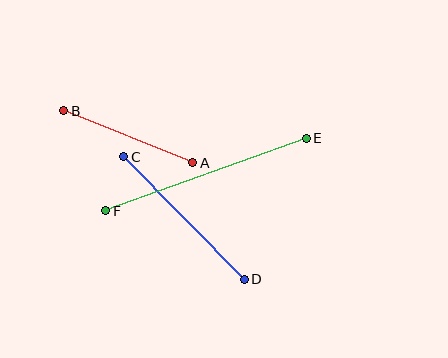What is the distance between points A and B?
The distance is approximately 139 pixels.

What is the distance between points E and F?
The distance is approximately 213 pixels.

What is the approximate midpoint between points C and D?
The midpoint is at approximately (184, 218) pixels.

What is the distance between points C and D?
The distance is approximately 172 pixels.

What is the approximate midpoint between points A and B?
The midpoint is at approximately (128, 137) pixels.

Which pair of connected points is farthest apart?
Points E and F are farthest apart.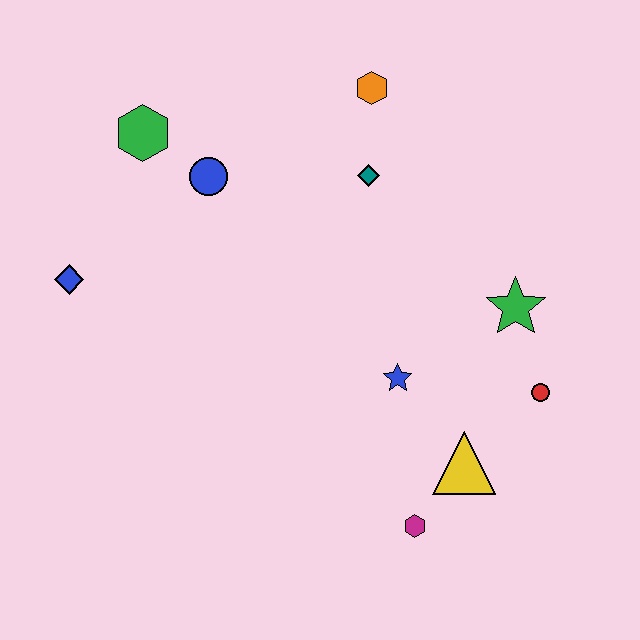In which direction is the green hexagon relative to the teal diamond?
The green hexagon is to the left of the teal diamond.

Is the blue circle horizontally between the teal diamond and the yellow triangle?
No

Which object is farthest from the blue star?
The green hexagon is farthest from the blue star.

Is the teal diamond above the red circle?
Yes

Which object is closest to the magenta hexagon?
The yellow triangle is closest to the magenta hexagon.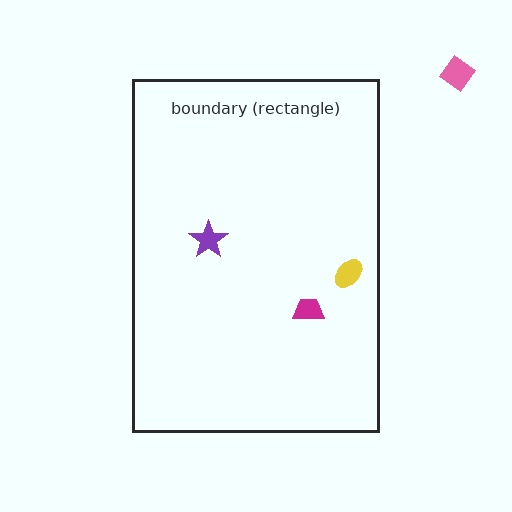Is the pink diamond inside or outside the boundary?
Outside.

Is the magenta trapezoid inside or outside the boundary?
Inside.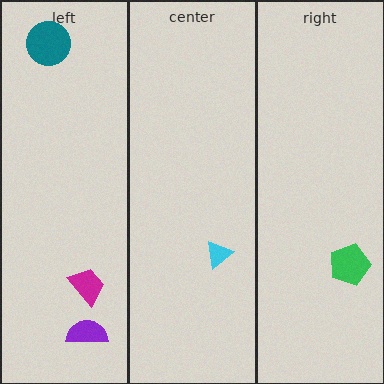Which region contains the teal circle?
The left region.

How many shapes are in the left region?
3.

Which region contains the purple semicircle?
The left region.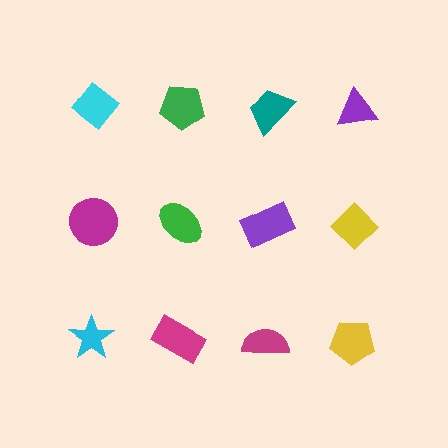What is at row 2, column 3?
A purple rectangle.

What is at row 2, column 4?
A yellow diamond.